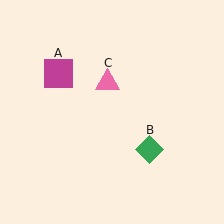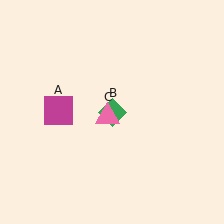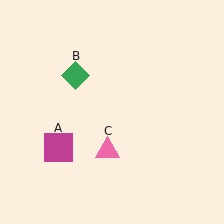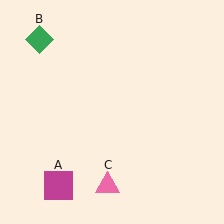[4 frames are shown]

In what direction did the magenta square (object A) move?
The magenta square (object A) moved down.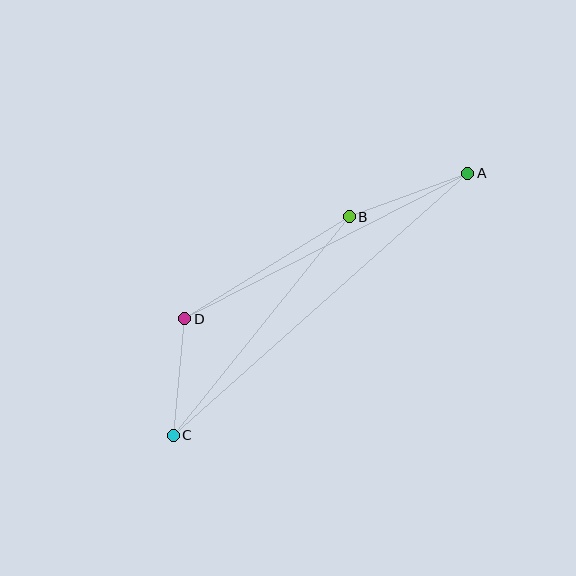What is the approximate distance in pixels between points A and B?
The distance between A and B is approximately 126 pixels.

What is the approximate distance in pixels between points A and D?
The distance between A and D is approximately 318 pixels.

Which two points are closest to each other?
Points C and D are closest to each other.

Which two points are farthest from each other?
Points A and C are farthest from each other.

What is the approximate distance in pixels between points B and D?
The distance between B and D is approximately 194 pixels.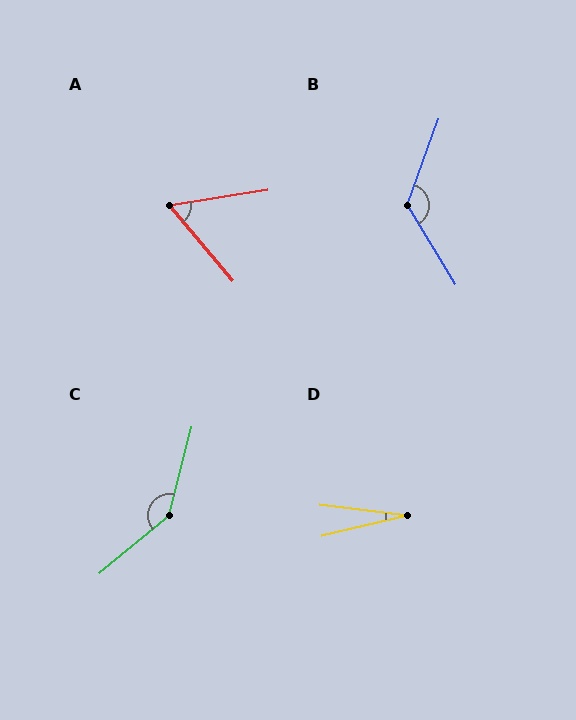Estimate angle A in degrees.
Approximately 59 degrees.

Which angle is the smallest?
D, at approximately 20 degrees.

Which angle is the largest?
C, at approximately 144 degrees.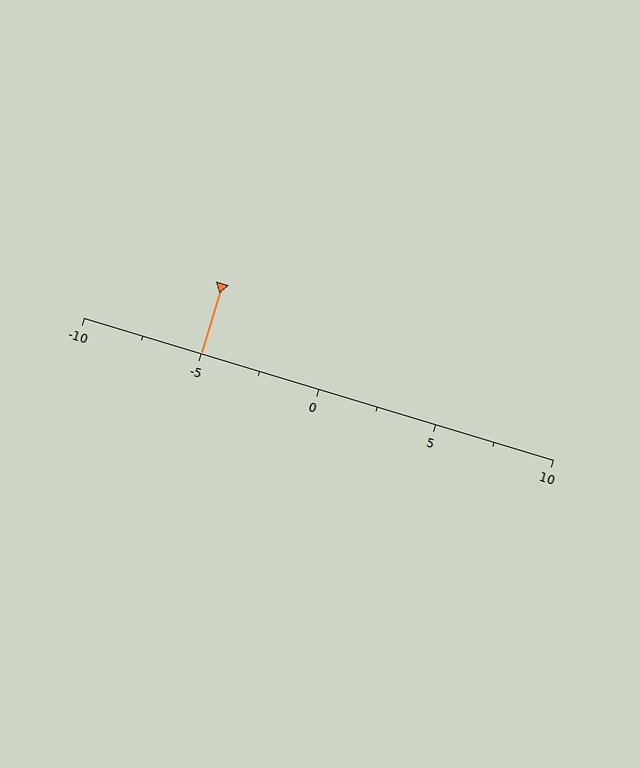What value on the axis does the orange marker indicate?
The marker indicates approximately -5.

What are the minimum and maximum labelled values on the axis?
The axis runs from -10 to 10.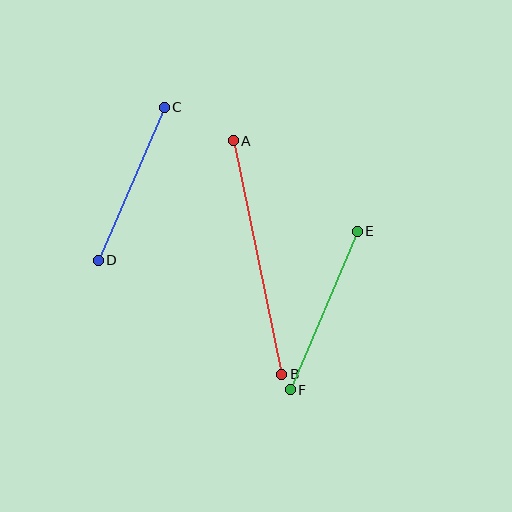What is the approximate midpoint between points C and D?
The midpoint is at approximately (131, 184) pixels.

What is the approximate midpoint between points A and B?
The midpoint is at approximately (258, 257) pixels.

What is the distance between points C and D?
The distance is approximately 166 pixels.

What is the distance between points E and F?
The distance is approximately 172 pixels.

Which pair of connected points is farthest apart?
Points A and B are farthest apart.